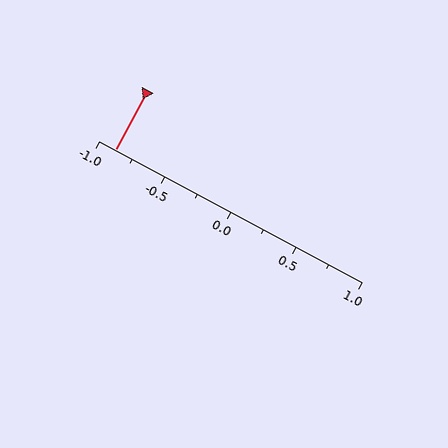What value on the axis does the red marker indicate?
The marker indicates approximately -0.88.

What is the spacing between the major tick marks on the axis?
The major ticks are spaced 0.5 apart.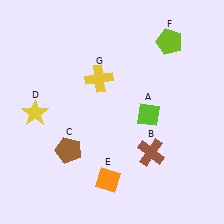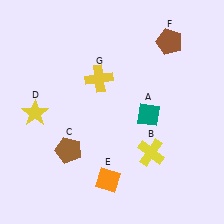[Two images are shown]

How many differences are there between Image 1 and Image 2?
There are 3 differences between the two images.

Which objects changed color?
A changed from lime to teal. B changed from brown to yellow. F changed from lime to brown.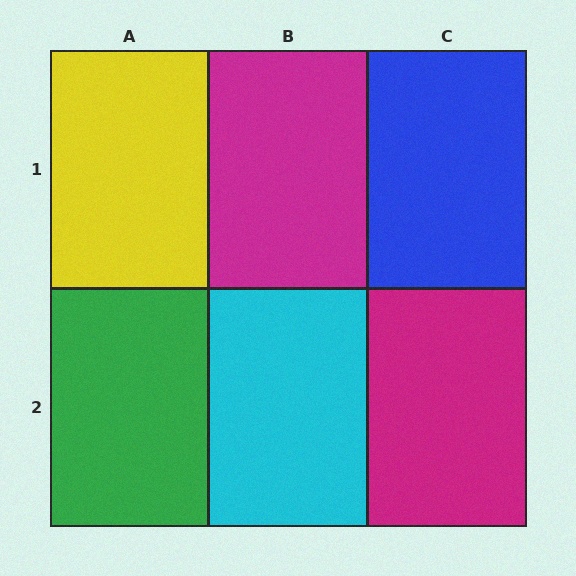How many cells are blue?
1 cell is blue.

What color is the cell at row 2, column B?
Cyan.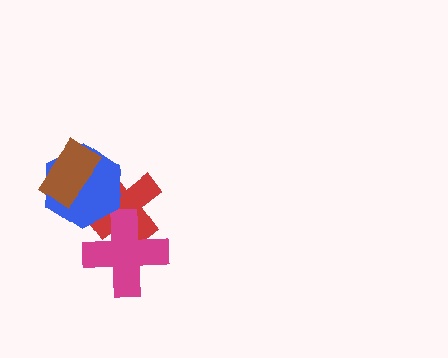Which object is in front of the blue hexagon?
The brown rectangle is in front of the blue hexagon.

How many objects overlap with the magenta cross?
1 object overlaps with the magenta cross.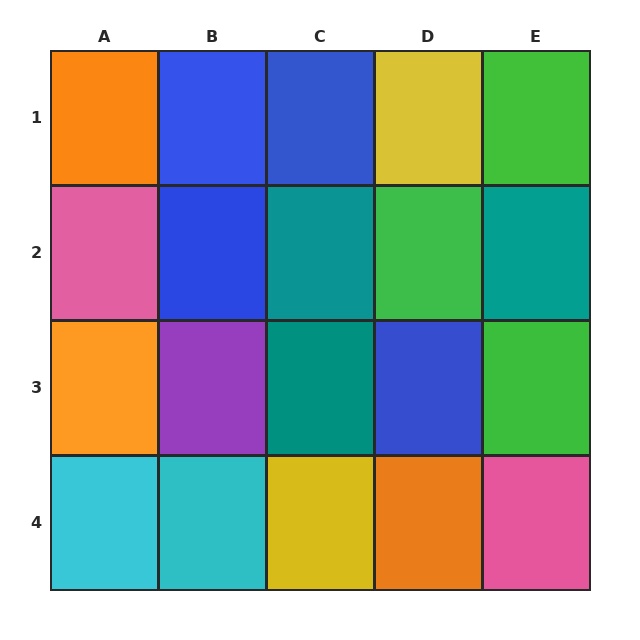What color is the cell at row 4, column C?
Yellow.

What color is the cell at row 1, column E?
Green.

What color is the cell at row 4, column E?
Pink.